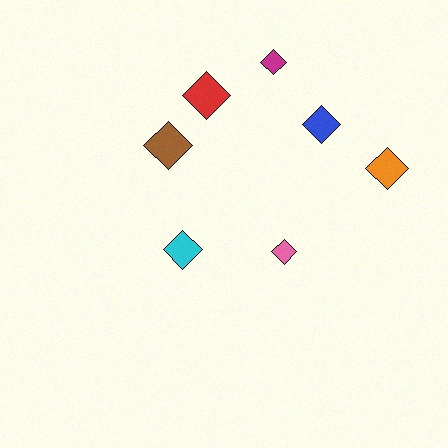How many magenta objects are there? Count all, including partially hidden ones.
There is 1 magenta object.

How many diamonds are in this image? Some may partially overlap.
There are 7 diamonds.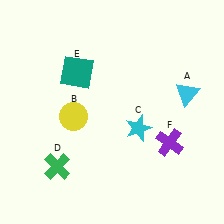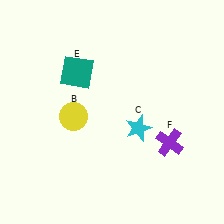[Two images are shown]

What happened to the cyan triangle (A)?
The cyan triangle (A) was removed in Image 2. It was in the top-right area of Image 1.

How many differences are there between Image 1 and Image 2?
There are 2 differences between the two images.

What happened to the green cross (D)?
The green cross (D) was removed in Image 2. It was in the bottom-left area of Image 1.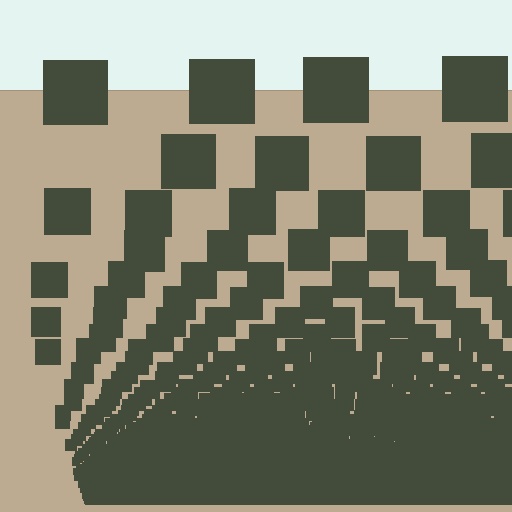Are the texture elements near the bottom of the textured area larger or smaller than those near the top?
Smaller. The gradient is inverted — elements near the bottom are smaller and denser.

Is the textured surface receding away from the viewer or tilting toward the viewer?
The surface appears to tilt toward the viewer. Texture elements get larger and sparser toward the top.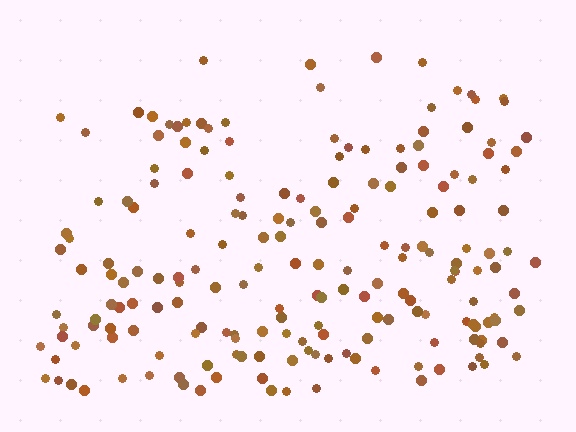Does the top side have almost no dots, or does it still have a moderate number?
Still a moderate number, just noticeably fewer than the bottom.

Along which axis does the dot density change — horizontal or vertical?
Vertical.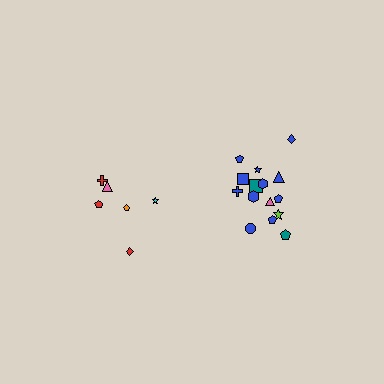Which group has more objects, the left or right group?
The right group.